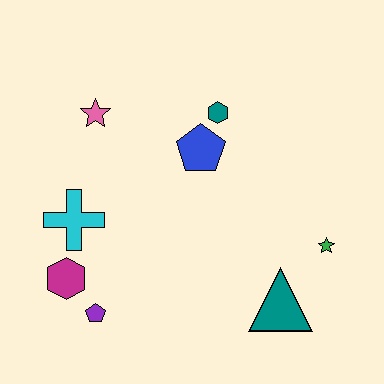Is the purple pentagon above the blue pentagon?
No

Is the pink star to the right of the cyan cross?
Yes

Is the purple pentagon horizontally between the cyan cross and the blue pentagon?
Yes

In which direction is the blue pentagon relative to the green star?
The blue pentagon is to the left of the green star.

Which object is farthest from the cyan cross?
The green star is farthest from the cyan cross.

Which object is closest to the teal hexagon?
The blue pentagon is closest to the teal hexagon.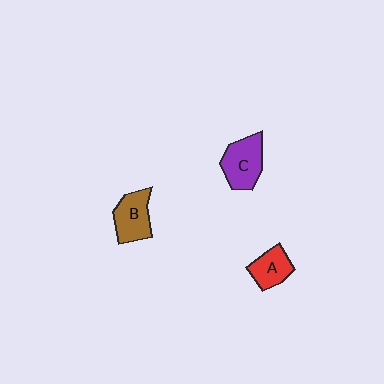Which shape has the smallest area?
Shape A (red).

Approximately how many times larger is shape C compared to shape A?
Approximately 1.4 times.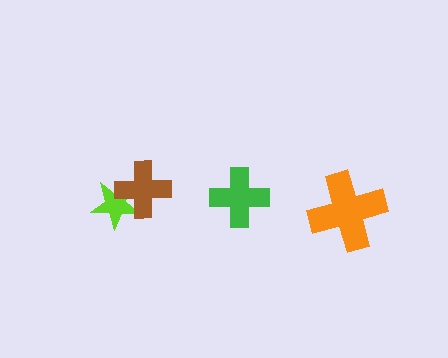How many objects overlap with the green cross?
0 objects overlap with the green cross.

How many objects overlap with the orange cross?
0 objects overlap with the orange cross.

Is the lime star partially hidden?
Yes, it is partially covered by another shape.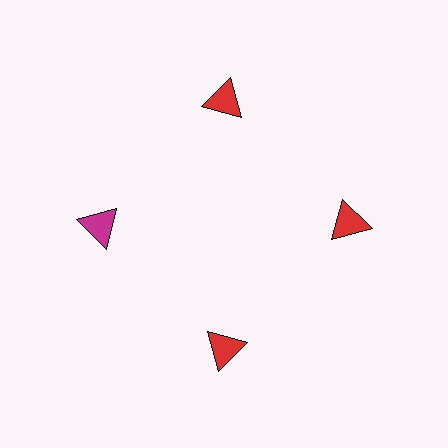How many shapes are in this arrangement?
There are 4 shapes arranged in a ring pattern.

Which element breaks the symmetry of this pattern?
The magenta triangle at roughly the 9 o'clock position breaks the symmetry. All other shapes are red triangles.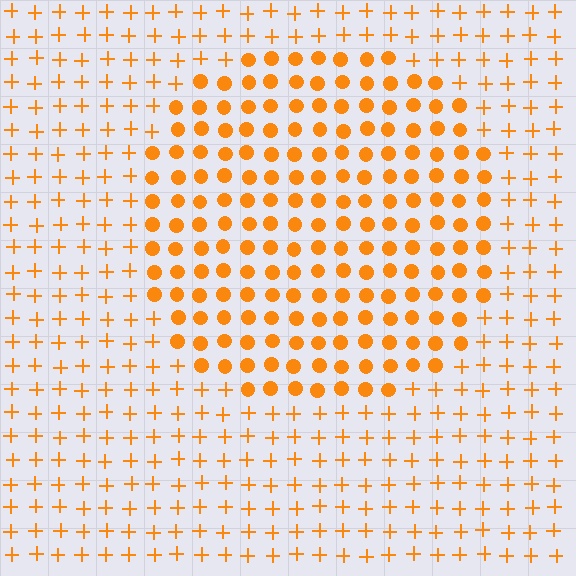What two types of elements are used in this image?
The image uses circles inside the circle region and plus signs outside it.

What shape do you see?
I see a circle.